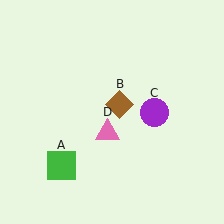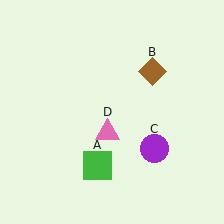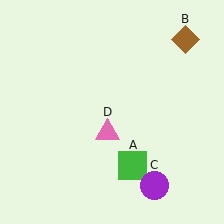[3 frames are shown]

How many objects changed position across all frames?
3 objects changed position: green square (object A), brown diamond (object B), purple circle (object C).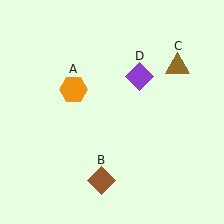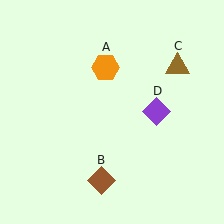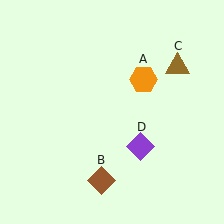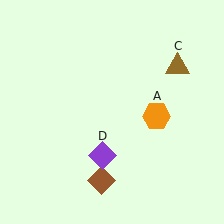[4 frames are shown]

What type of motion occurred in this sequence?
The orange hexagon (object A), purple diamond (object D) rotated clockwise around the center of the scene.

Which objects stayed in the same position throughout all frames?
Brown diamond (object B) and brown triangle (object C) remained stationary.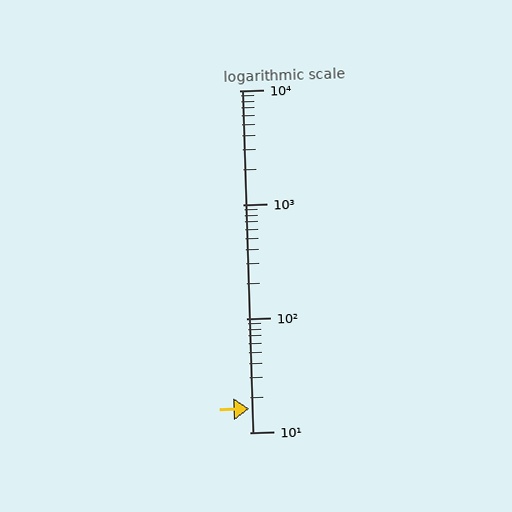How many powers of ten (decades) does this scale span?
The scale spans 3 decades, from 10 to 10000.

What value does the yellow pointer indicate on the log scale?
The pointer indicates approximately 16.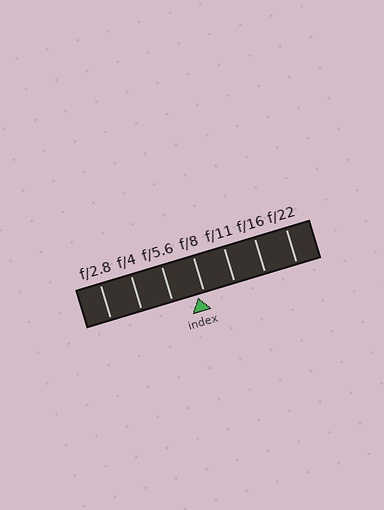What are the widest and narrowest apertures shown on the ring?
The widest aperture shown is f/2.8 and the narrowest is f/22.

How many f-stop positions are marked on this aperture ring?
There are 7 f-stop positions marked.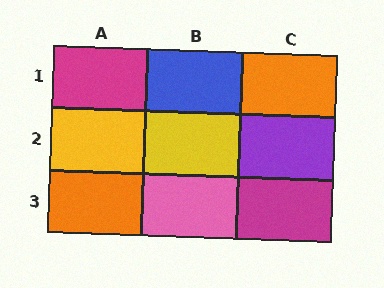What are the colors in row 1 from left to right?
Magenta, blue, orange.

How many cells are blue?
1 cell is blue.